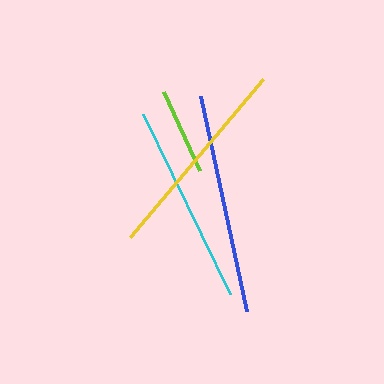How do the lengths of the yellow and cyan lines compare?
The yellow and cyan lines are approximately the same length.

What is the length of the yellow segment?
The yellow segment is approximately 206 pixels long.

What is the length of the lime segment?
The lime segment is approximately 86 pixels long.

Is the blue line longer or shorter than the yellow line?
The blue line is longer than the yellow line.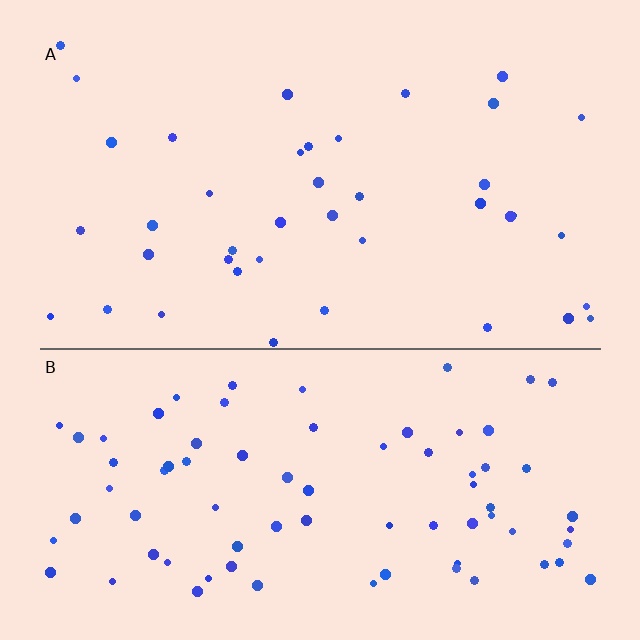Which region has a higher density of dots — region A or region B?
B (the bottom).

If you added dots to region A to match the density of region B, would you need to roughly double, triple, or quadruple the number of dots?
Approximately double.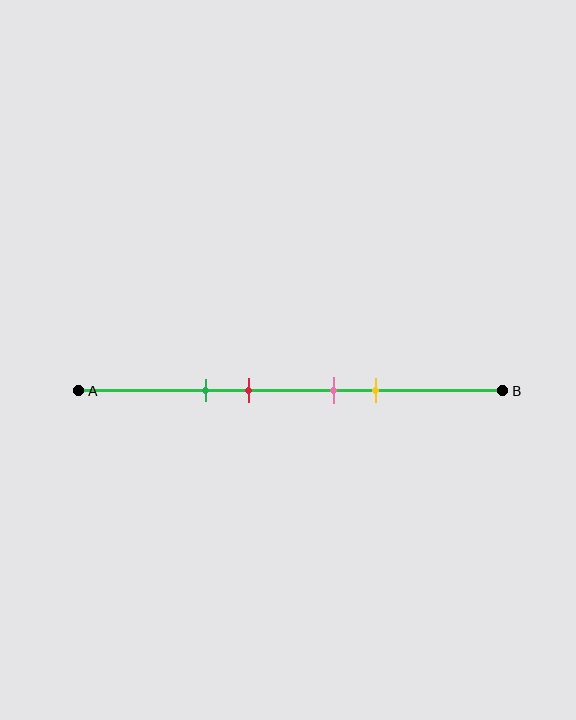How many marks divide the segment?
There are 4 marks dividing the segment.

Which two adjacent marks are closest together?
The pink and yellow marks are the closest adjacent pair.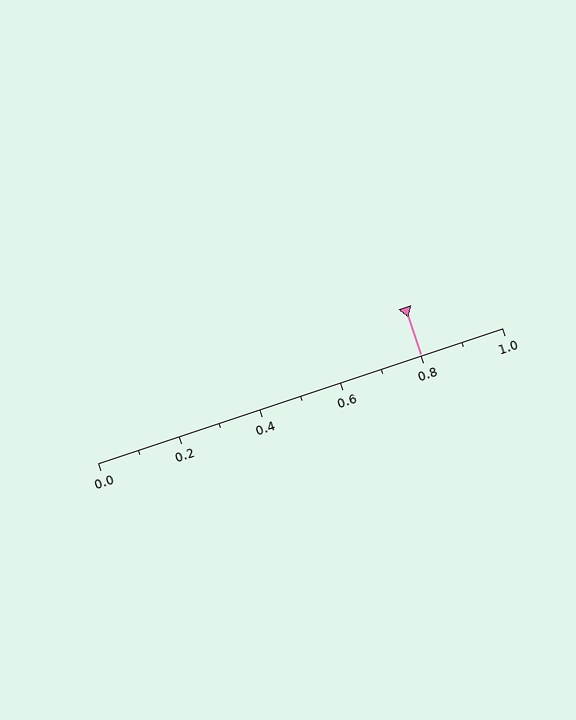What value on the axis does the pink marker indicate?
The marker indicates approximately 0.8.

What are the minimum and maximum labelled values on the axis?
The axis runs from 0.0 to 1.0.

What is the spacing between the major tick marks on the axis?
The major ticks are spaced 0.2 apart.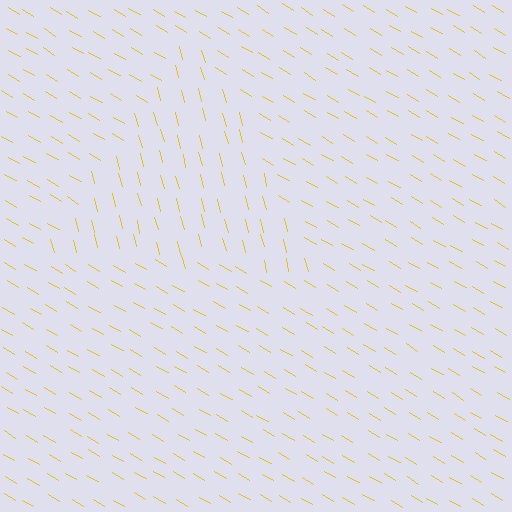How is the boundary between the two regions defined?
The boundary is defined purely by a change in line orientation (approximately 45 degrees difference). All lines are the same color and thickness.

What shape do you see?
I see a triangle.